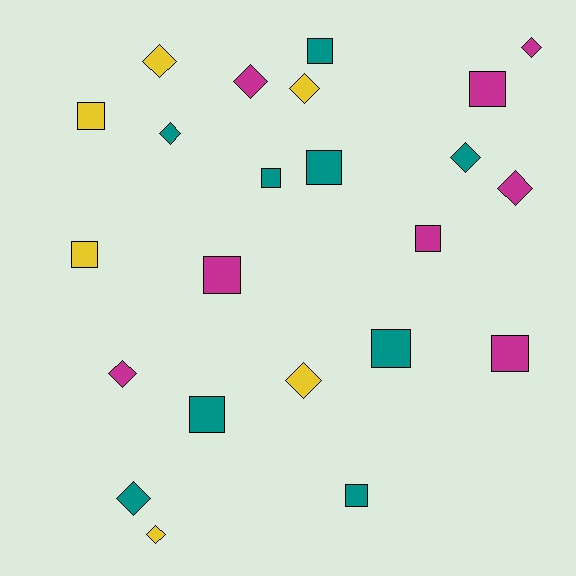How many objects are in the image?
There are 23 objects.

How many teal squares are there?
There are 6 teal squares.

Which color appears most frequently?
Teal, with 9 objects.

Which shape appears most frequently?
Square, with 12 objects.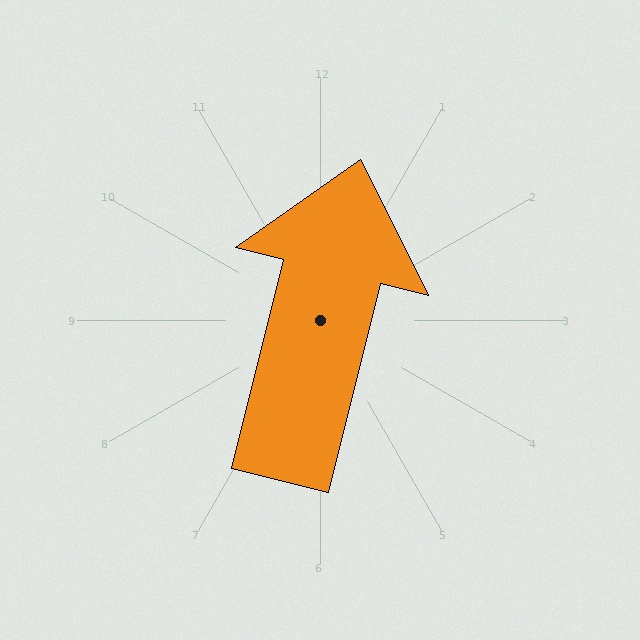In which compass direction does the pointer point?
North.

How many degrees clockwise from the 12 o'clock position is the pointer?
Approximately 14 degrees.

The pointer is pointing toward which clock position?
Roughly 12 o'clock.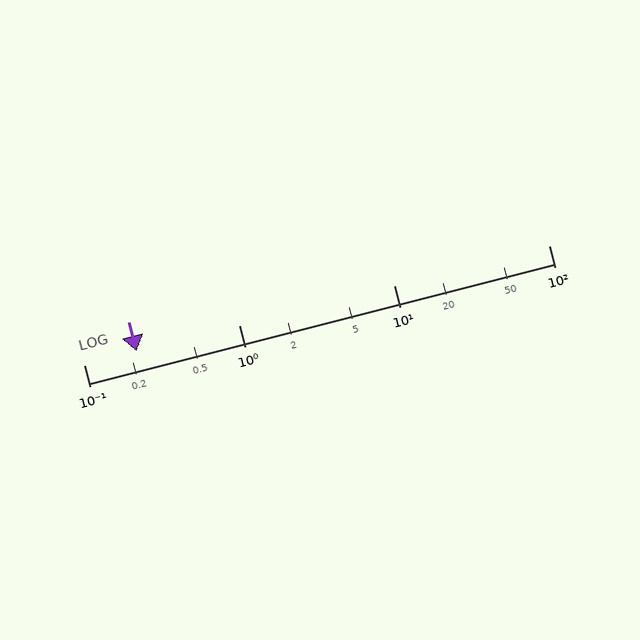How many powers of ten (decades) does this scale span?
The scale spans 3 decades, from 0.1 to 100.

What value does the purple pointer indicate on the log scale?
The pointer indicates approximately 0.22.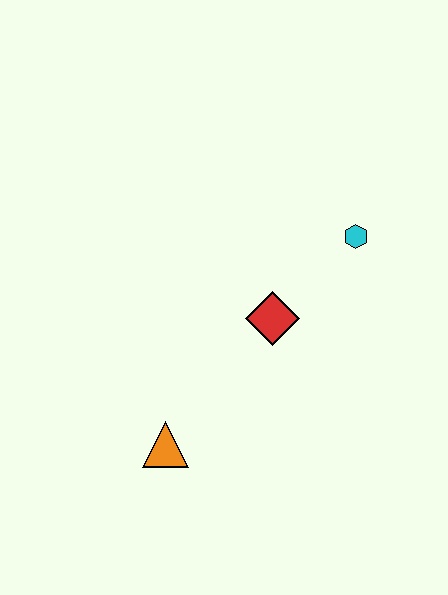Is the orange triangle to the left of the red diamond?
Yes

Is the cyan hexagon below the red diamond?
No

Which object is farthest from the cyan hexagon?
The orange triangle is farthest from the cyan hexagon.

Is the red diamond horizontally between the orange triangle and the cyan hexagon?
Yes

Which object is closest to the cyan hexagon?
The red diamond is closest to the cyan hexagon.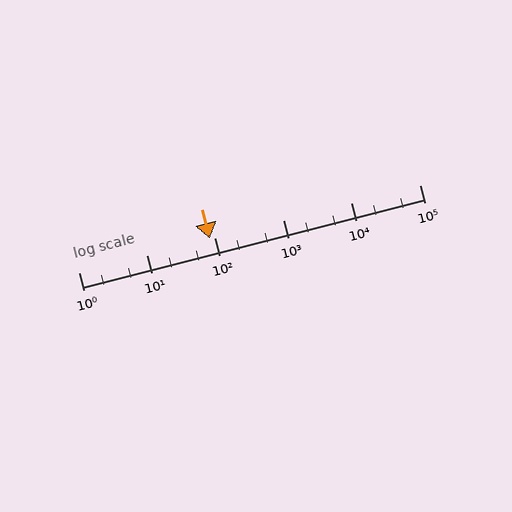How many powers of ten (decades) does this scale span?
The scale spans 5 decades, from 1 to 100000.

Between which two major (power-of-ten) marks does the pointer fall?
The pointer is between 10 and 100.